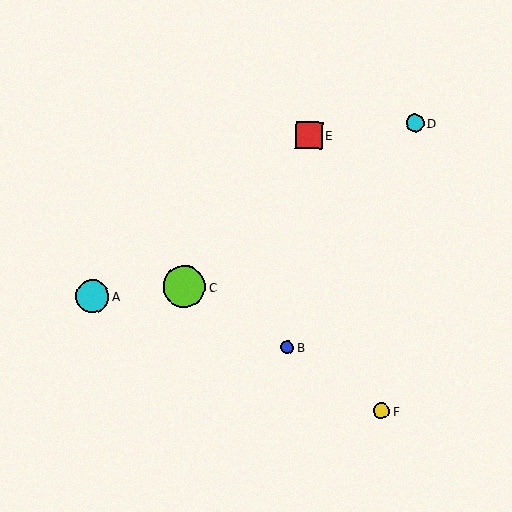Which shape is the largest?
The lime circle (labeled C) is the largest.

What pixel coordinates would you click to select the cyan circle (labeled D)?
Click at (415, 123) to select the cyan circle D.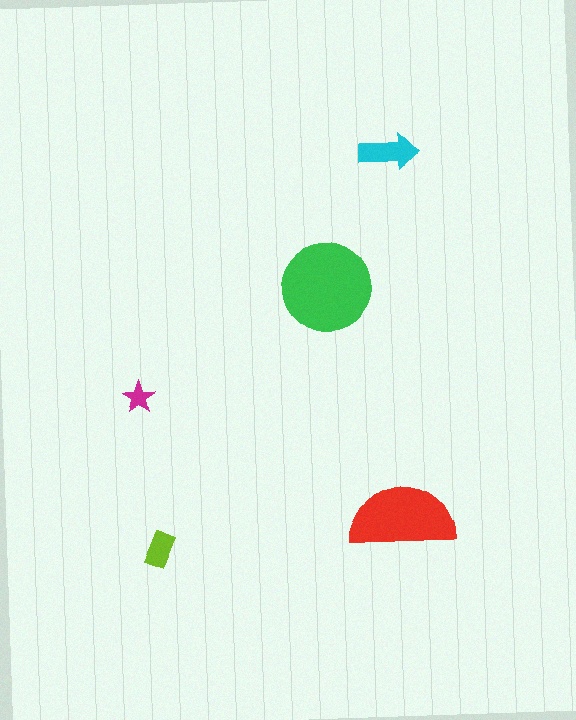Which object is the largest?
The green circle.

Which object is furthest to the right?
The red semicircle is rightmost.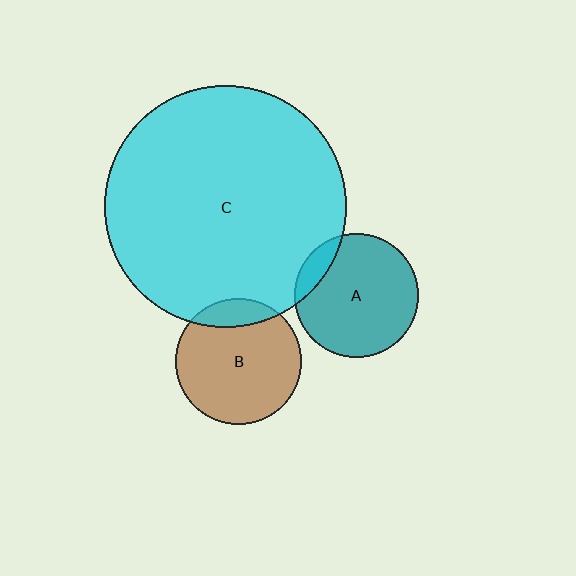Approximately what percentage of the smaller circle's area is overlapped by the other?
Approximately 15%.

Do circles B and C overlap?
Yes.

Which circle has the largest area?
Circle C (cyan).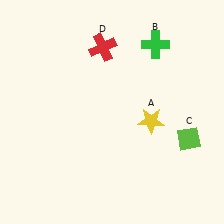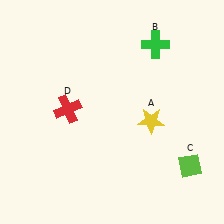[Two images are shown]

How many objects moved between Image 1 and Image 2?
2 objects moved between the two images.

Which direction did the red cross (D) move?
The red cross (D) moved down.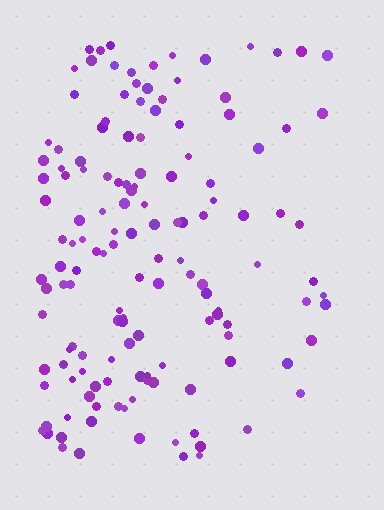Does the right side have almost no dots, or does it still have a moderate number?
Still a moderate number, just noticeably fewer than the left.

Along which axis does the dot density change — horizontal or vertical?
Horizontal.